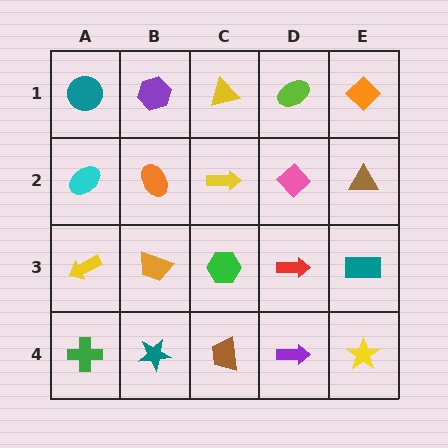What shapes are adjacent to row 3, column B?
An orange ellipse (row 2, column B), a teal star (row 4, column B), a yellow arrow (row 3, column A), a green hexagon (row 3, column C).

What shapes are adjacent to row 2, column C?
A yellow triangle (row 1, column C), a green hexagon (row 3, column C), an orange ellipse (row 2, column B), a pink diamond (row 2, column D).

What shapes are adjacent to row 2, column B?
A purple hexagon (row 1, column B), an orange trapezoid (row 3, column B), a cyan ellipse (row 2, column A), a yellow arrow (row 2, column C).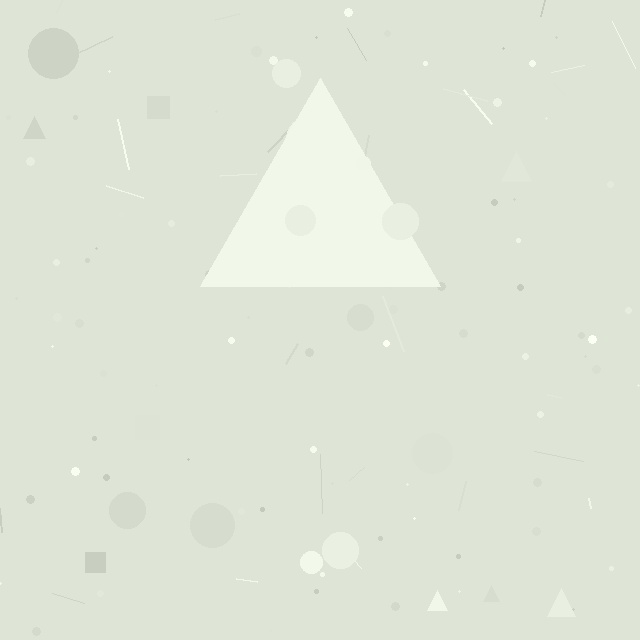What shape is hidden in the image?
A triangle is hidden in the image.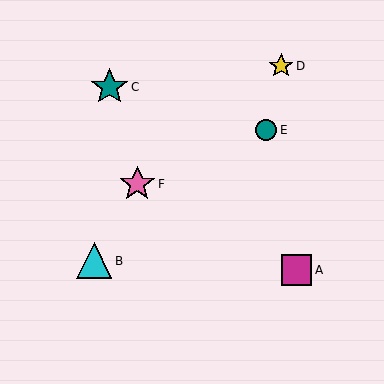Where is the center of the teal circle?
The center of the teal circle is at (266, 130).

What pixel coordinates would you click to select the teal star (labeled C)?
Click at (109, 87) to select the teal star C.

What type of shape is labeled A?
Shape A is a magenta square.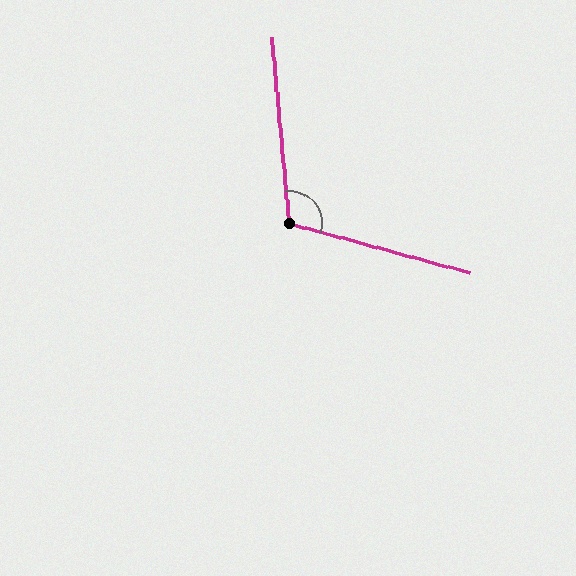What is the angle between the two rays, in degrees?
Approximately 111 degrees.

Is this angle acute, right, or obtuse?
It is obtuse.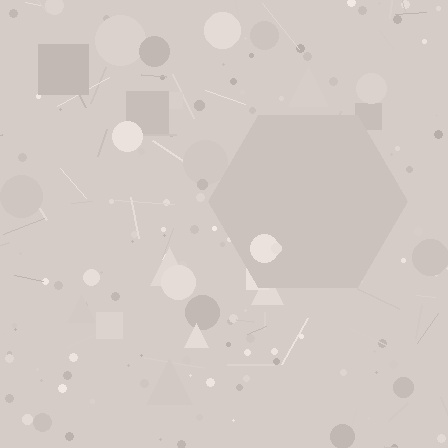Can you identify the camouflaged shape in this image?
The camouflaged shape is a hexagon.